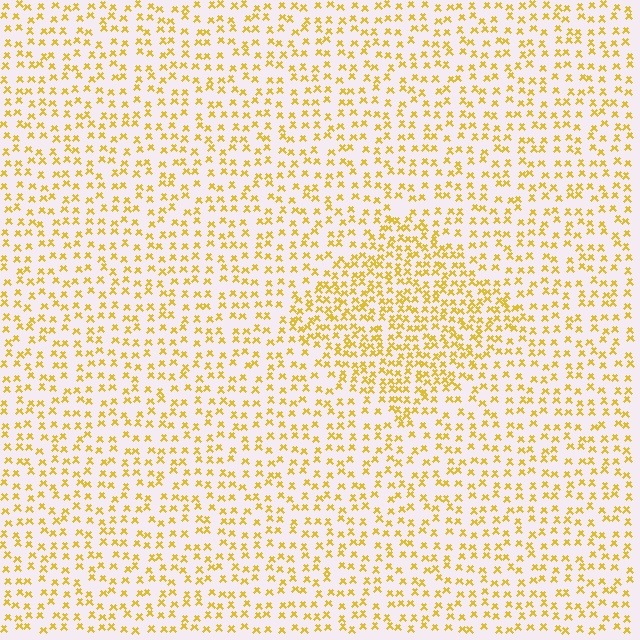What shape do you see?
I see a diamond.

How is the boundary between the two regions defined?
The boundary is defined by a change in element density (approximately 1.8x ratio). All elements are the same color, size, and shape.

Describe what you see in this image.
The image contains small yellow elements arranged at two different densities. A diamond-shaped region is visible where the elements are more densely packed than the surrounding area.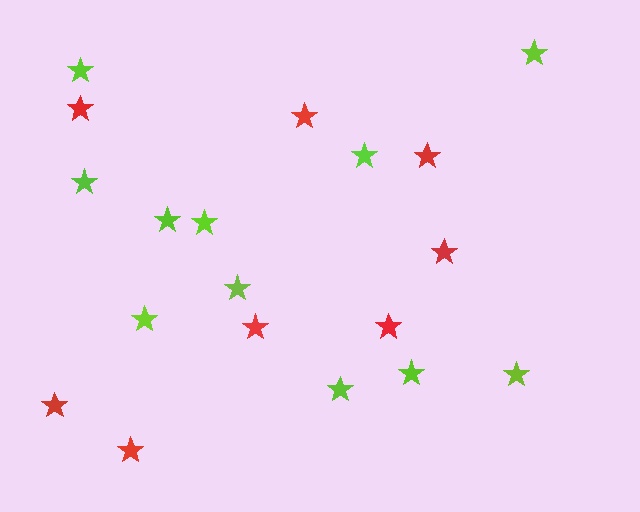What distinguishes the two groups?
There are 2 groups: one group of lime stars (11) and one group of red stars (8).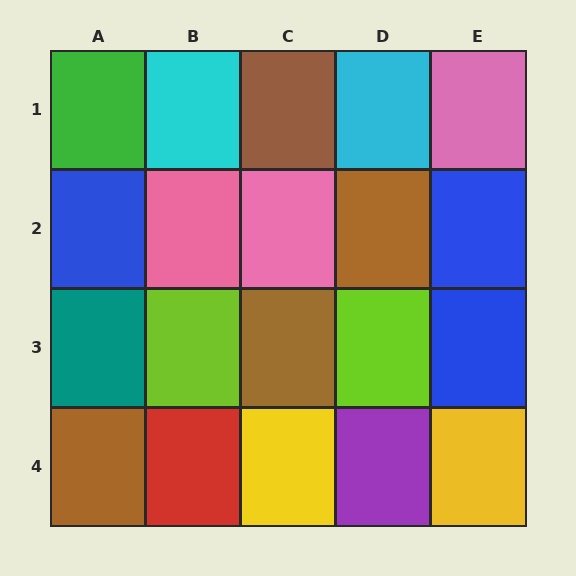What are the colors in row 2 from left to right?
Blue, pink, pink, brown, blue.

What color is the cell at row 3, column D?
Lime.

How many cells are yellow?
2 cells are yellow.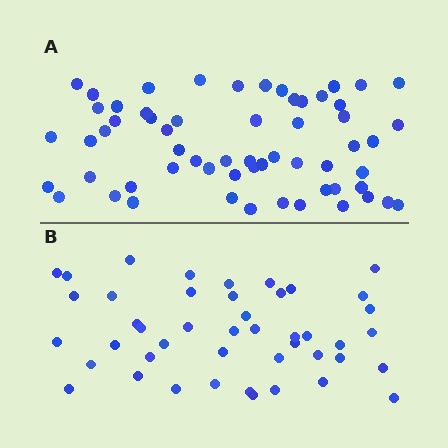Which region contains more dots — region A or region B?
Region A (the top region) has more dots.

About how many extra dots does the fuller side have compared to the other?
Region A has approximately 15 more dots than region B.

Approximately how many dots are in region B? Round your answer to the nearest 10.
About 40 dots. (The exact count is 45, which rounds to 40.)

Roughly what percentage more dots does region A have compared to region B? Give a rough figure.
About 35% more.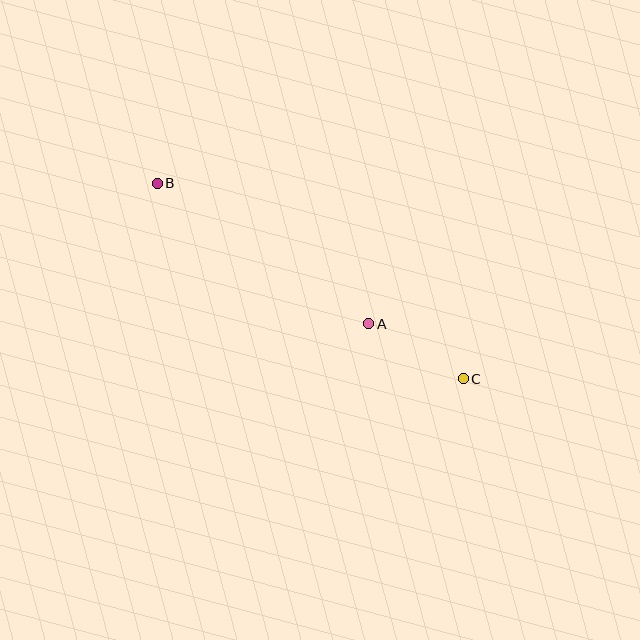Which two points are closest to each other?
Points A and C are closest to each other.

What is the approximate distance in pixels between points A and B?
The distance between A and B is approximately 254 pixels.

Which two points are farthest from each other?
Points B and C are farthest from each other.